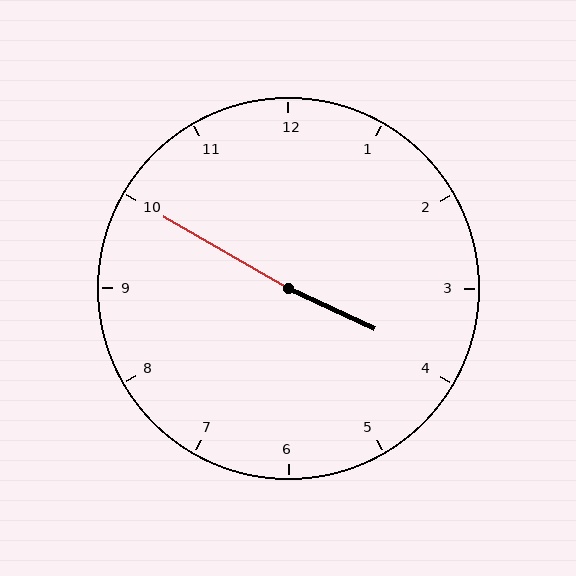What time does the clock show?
3:50.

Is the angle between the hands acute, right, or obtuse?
It is obtuse.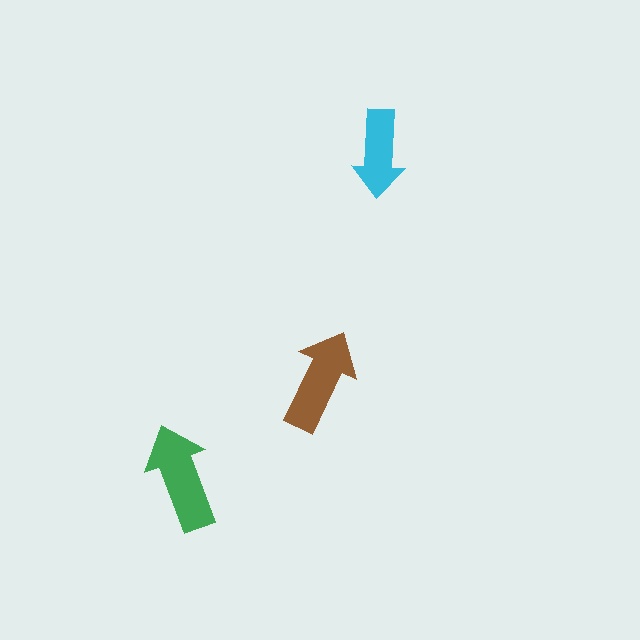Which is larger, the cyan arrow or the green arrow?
The green one.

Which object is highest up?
The cyan arrow is topmost.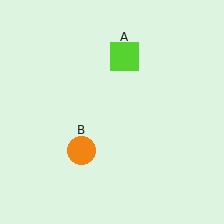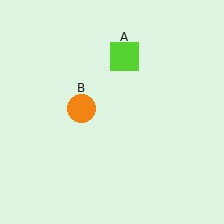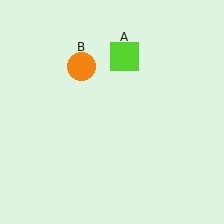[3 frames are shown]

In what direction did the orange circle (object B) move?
The orange circle (object B) moved up.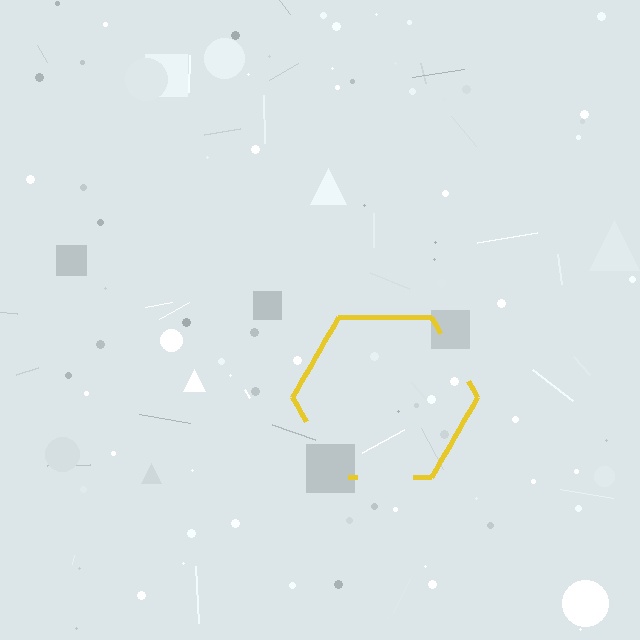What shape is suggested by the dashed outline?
The dashed outline suggests a hexagon.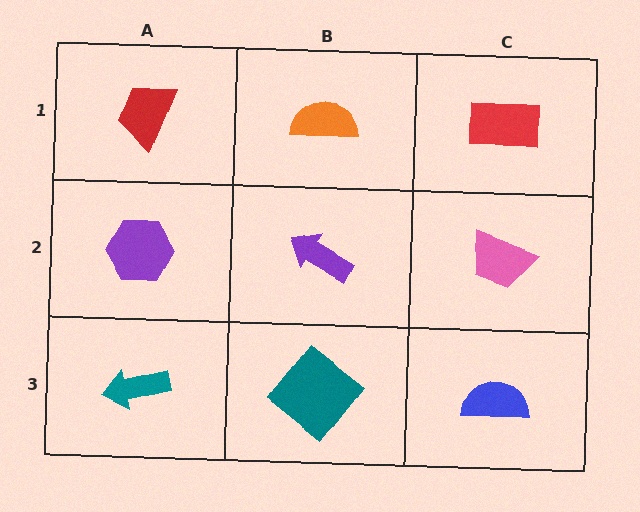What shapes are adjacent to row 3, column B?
A purple arrow (row 2, column B), a teal arrow (row 3, column A), a blue semicircle (row 3, column C).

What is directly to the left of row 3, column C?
A teal diamond.